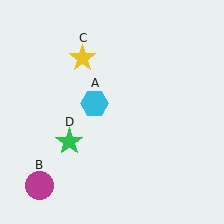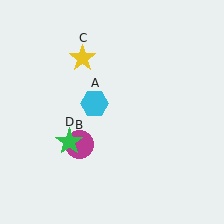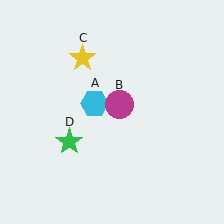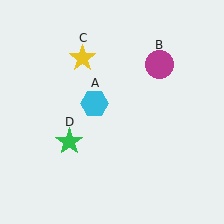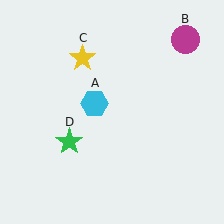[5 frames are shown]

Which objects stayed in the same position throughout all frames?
Cyan hexagon (object A) and yellow star (object C) and green star (object D) remained stationary.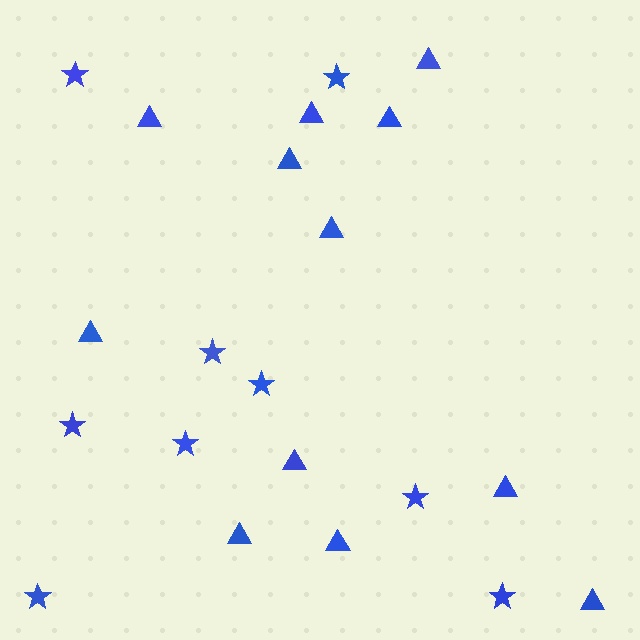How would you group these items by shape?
There are 2 groups: one group of stars (9) and one group of triangles (12).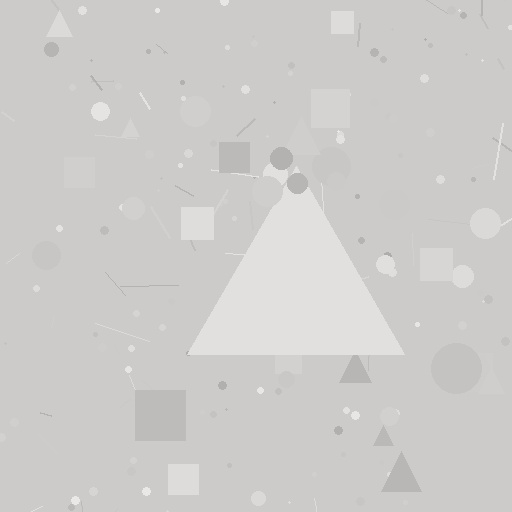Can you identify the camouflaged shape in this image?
The camouflaged shape is a triangle.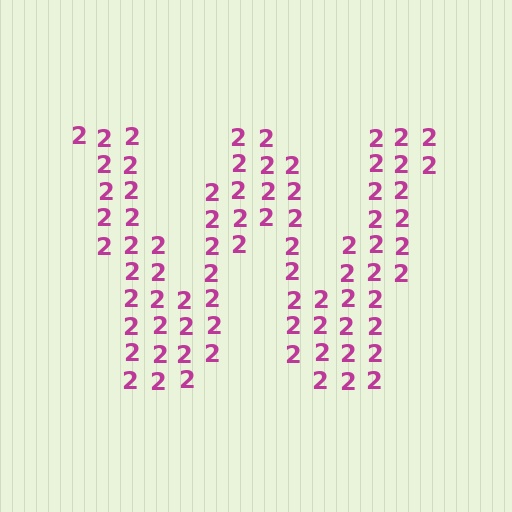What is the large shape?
The large shape is the letter W.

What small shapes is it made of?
It is made of small digit 2's.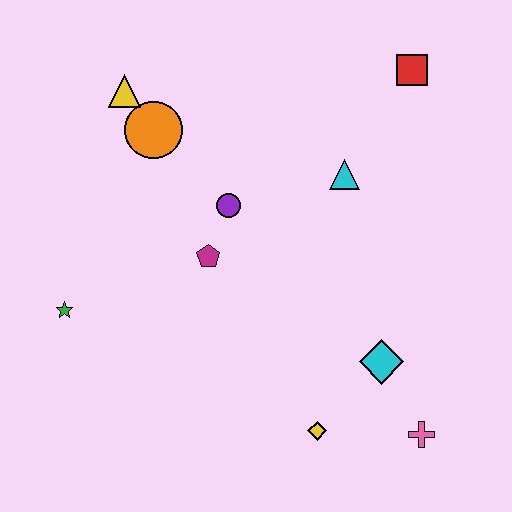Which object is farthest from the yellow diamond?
The yellow triangle is farthest from the yellow diamond.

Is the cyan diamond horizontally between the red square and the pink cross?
No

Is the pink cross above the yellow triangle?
No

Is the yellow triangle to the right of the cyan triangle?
No